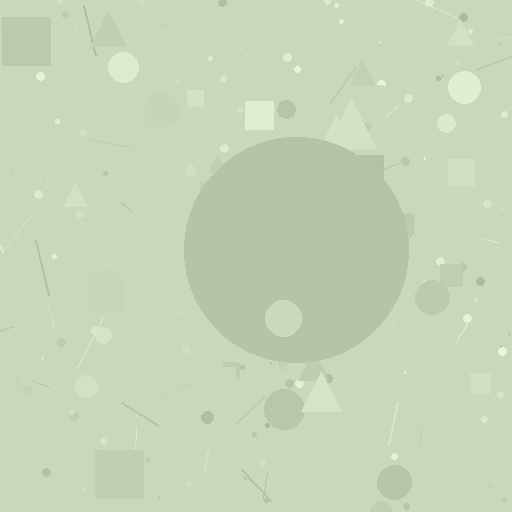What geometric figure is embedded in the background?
A circle is embedded in the background.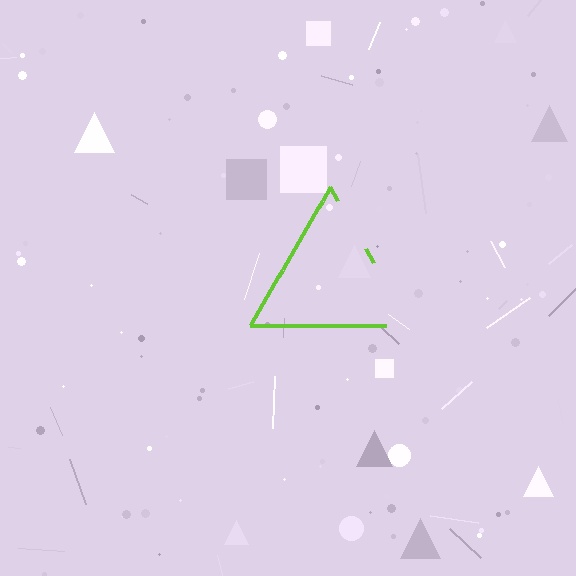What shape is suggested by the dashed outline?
The dashed outline suggests a triangle.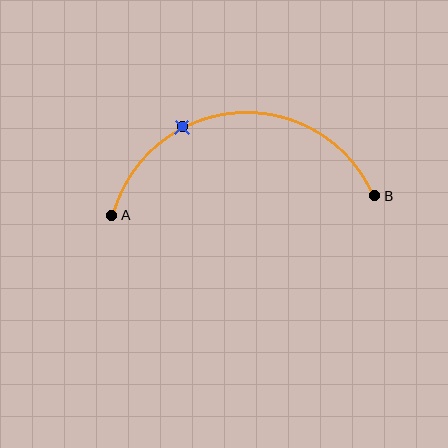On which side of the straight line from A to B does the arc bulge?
The arc bulges above the straight line connecting A and B.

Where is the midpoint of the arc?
The arc midpoint is the point on the curve farthest from the straight line joining A and B. It sits above that line.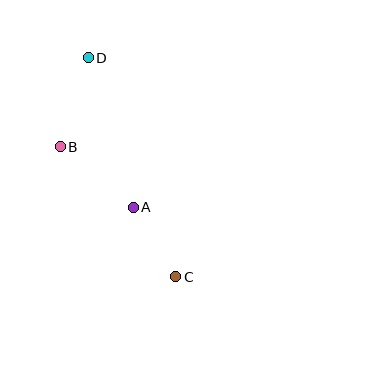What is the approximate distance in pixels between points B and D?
The distance between B and D is approximately 93 pixels.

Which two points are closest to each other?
Points A and C are closest to each other.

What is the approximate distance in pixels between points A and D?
The distance between A and D is approximately 156 pixels.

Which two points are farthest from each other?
Points C and D are farthest from each other.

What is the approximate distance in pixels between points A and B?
The distance between A and B is approximately 95 pixels.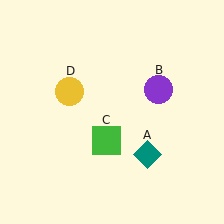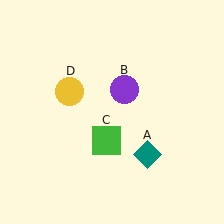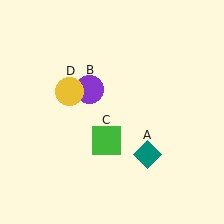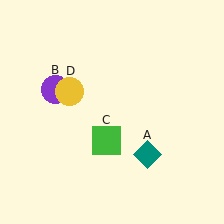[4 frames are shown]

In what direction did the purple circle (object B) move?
The purple circle (object B) moved left.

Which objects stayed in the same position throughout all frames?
Teal diamond (object A) and green square (object C) and yellow circle (object D) remained stationary.